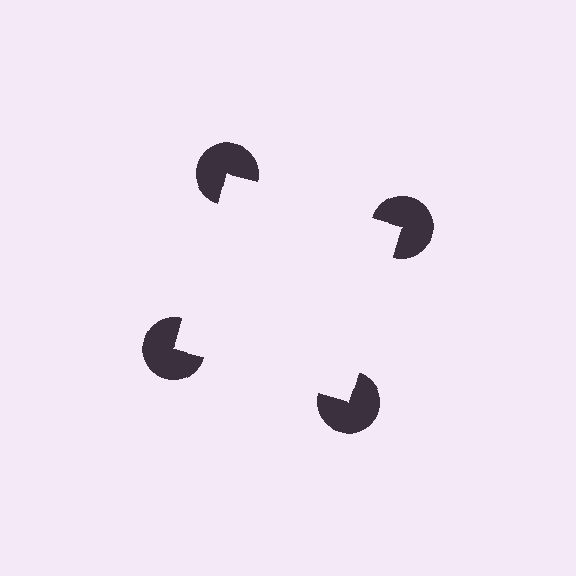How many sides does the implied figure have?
4 sides.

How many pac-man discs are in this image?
There are 4 — one at each vertex of the illusory square.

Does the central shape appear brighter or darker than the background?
It typically appears slightly brighter than the background, even though no actual brightness change is drawn.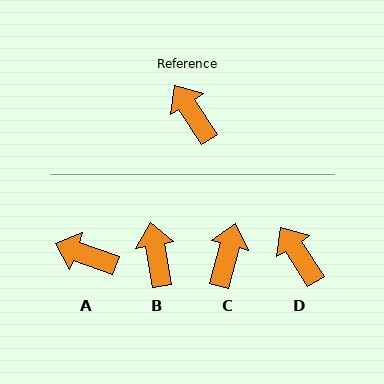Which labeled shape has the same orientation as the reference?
D.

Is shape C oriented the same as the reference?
No, it is off by about 48 degrees.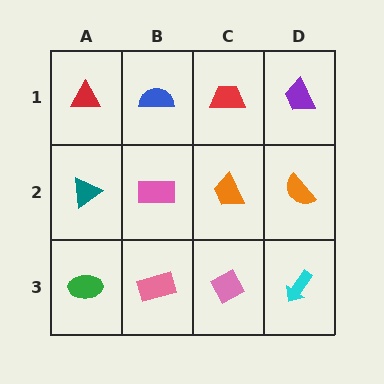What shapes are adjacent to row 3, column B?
A pink rectangle (row 2, column B), a green ellipse (row 3, column A), a pink diamond (row 3, column C).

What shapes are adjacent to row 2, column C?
A red trapezoid (row 1, column C), a pink diamond (row 3, column C), a pink rectangle (row 2, column B), an orange semicircle (row 2, column D).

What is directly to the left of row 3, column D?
A pink diamond.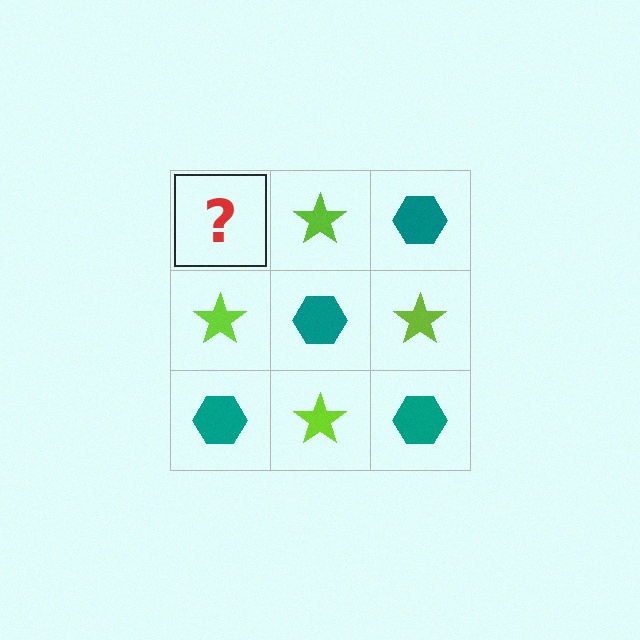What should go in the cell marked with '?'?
The missing cell should contain a teal hexagon.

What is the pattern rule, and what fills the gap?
The rule is that it alternates teal hexagon and lime star in a checkerboard pattern. The gap should be filled with a teal hexagon.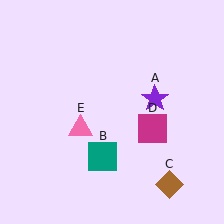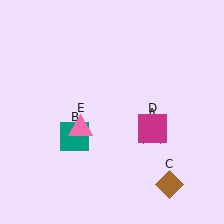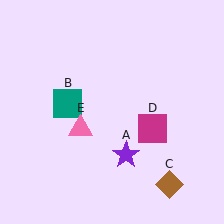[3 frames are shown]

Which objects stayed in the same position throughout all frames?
Brown diamond (object C) and magenta square (object D) and pink triangle (object E) remained stationary.